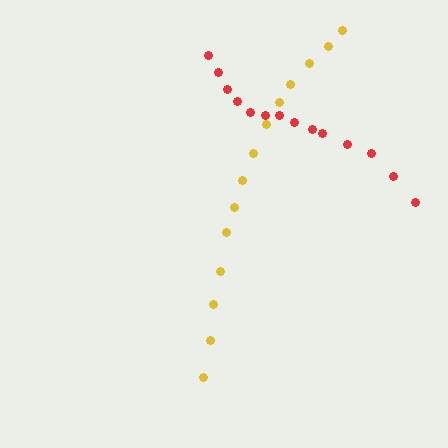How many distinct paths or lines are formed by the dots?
There are 2 distinct paths.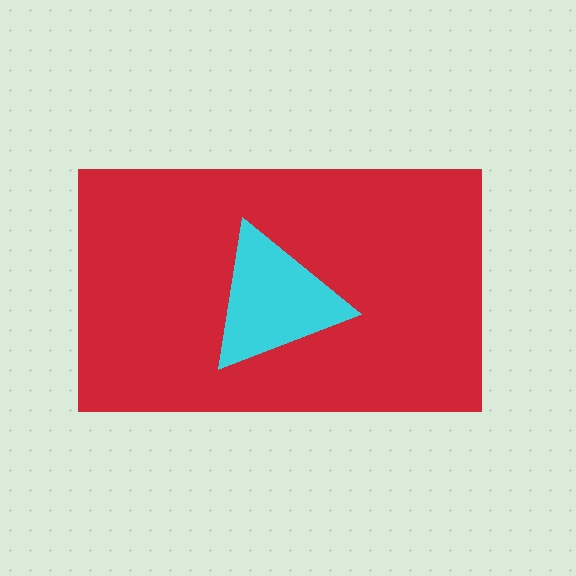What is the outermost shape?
The red rectangle.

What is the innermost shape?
The cyan triangle.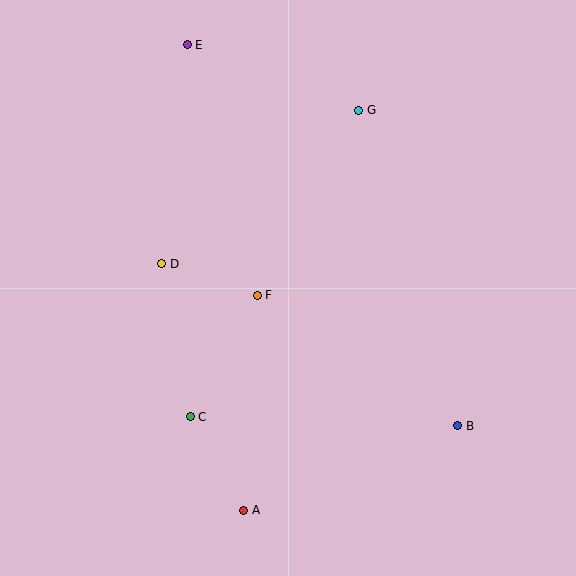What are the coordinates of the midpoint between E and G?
The midpoint between E and G is at (273, 77).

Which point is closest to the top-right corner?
Point G is closest to the top-right corner.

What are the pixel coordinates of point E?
Point E is at (187, 45).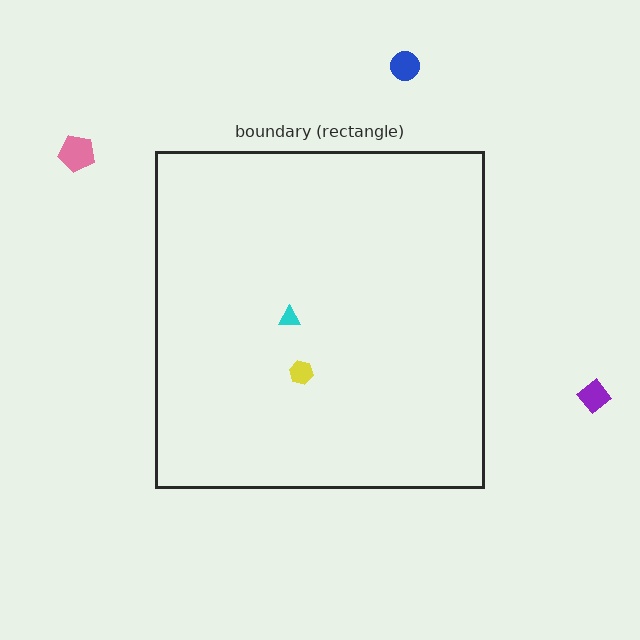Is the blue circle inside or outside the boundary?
Outside.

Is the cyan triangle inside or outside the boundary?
Inside.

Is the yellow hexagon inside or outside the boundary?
Inside.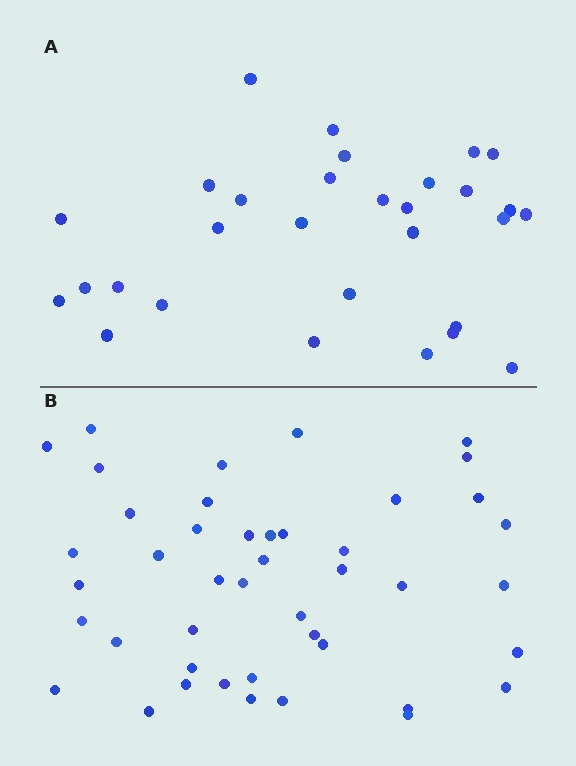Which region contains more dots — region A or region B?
Region B (the bottom region) has more dots.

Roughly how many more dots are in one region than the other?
Region B has approximately 15 more dots than region A.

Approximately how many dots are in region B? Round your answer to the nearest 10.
About 40 dots. (The exact count is 44, which rounds to 40.)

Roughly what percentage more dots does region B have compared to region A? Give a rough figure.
About 45% more.